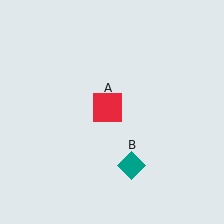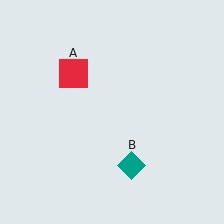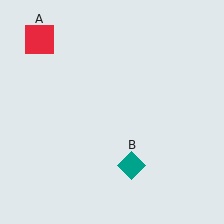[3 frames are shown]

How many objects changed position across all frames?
1 object changed position: red square (object A).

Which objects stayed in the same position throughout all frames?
Teal diamond (object B) remained stationary.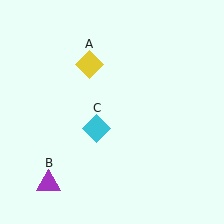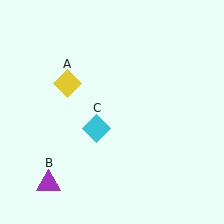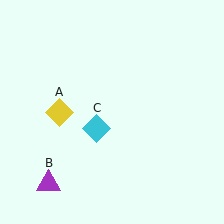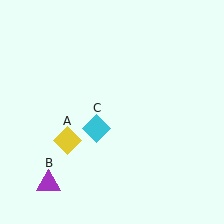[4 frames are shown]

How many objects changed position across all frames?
1 object changed position: yellow diamond (object A).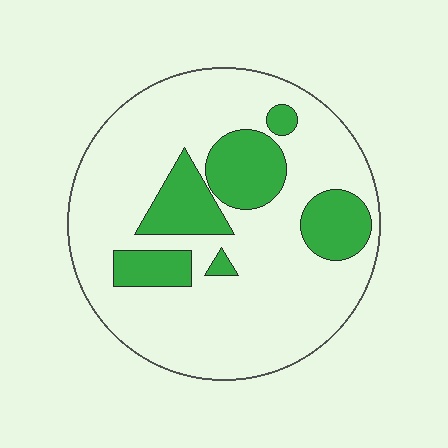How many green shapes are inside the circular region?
6.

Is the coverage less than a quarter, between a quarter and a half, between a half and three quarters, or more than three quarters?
Less than a quarter.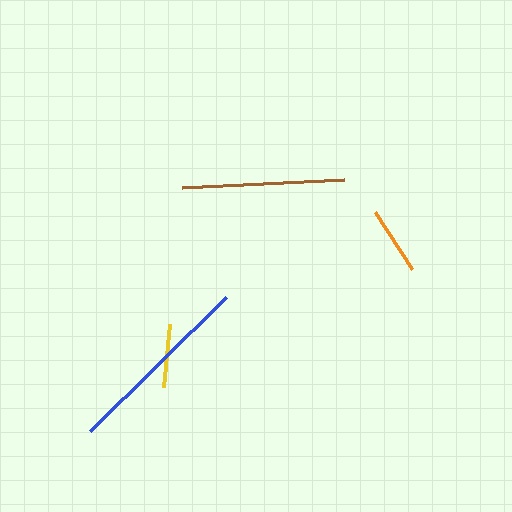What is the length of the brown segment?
The brown segment is approximately 162 pixels long.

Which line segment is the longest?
The blue line is the longest at approximately 191 pixels.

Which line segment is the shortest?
The yellow line is the shortest at approximately 64 pixels.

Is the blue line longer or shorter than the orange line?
The blue line is longer than the orange line.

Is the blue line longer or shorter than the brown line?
The blue line is longer than the brown line.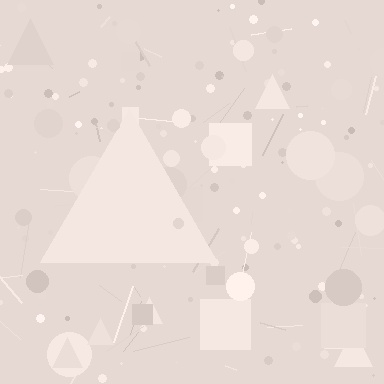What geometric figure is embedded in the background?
A triangle is embedded in the background.